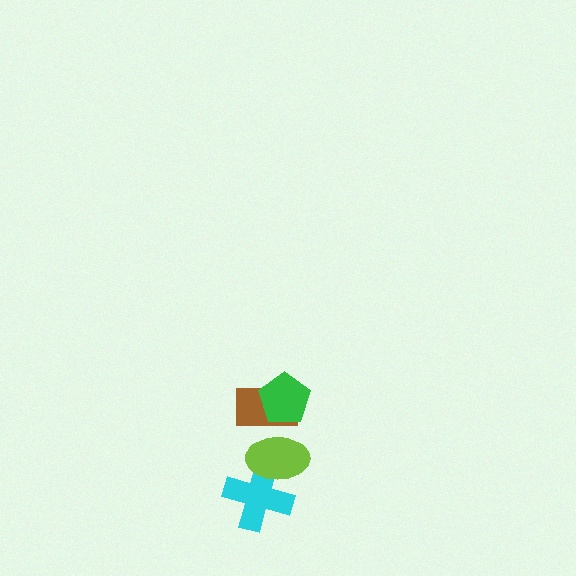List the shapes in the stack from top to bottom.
From top to bottom: the green pentagon, the brown rectangle, the lime ellipse, the cyan cross.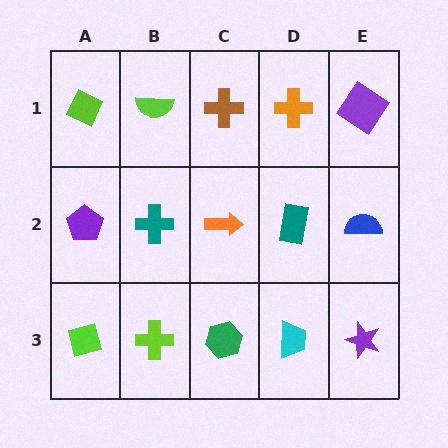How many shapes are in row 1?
5 shapes.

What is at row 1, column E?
A purple diamond.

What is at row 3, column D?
A cyan trapezoid.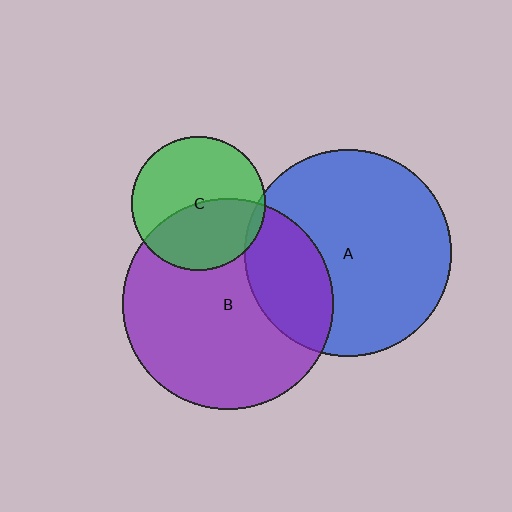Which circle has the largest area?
Circle B (purple).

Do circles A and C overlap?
Yes.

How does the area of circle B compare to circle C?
Approximately 2.5 times.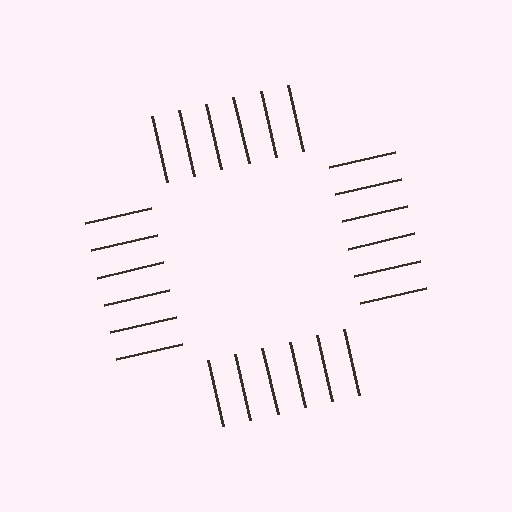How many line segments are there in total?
24 — 6 along each of the 4 edges.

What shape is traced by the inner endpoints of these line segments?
An illusory square — the line segments terminate on its edges but no continuous stroke is drawn.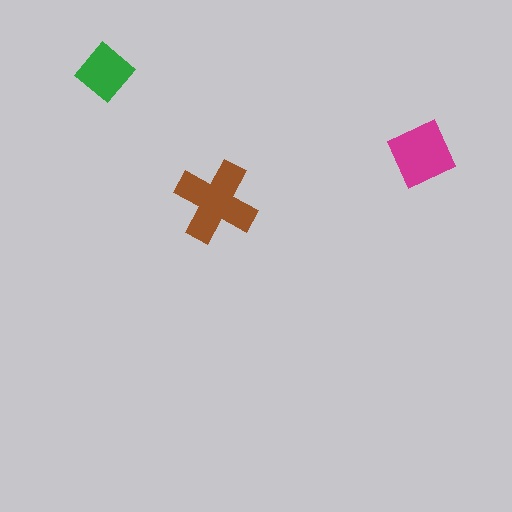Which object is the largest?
The brown cross.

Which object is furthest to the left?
The green diamond is leftmost.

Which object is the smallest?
The green diamond.